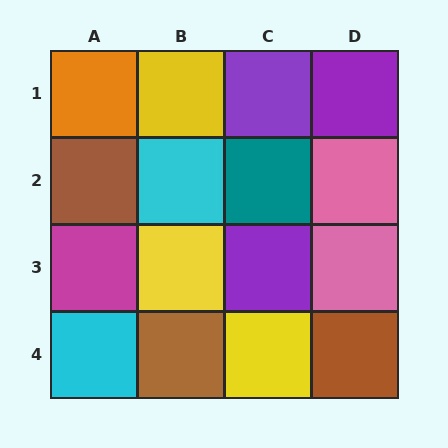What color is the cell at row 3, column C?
Purple.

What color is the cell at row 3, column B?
Yellow.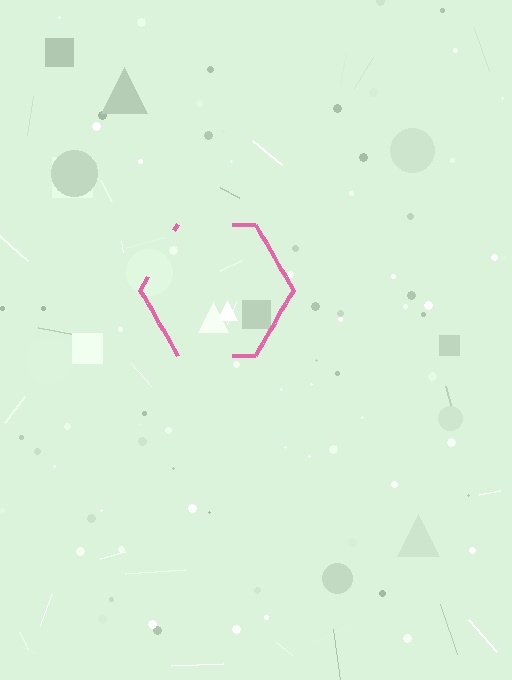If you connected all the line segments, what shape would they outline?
They would outline a hexagon.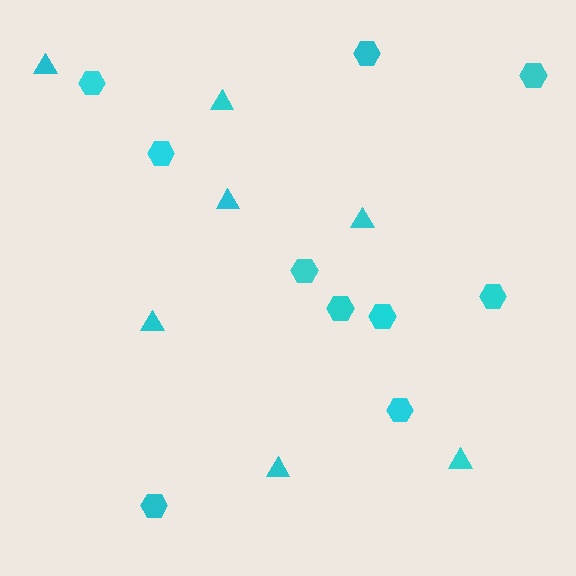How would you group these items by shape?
There are 2 groups: one group of hexagons (10) and one group of triangles (7).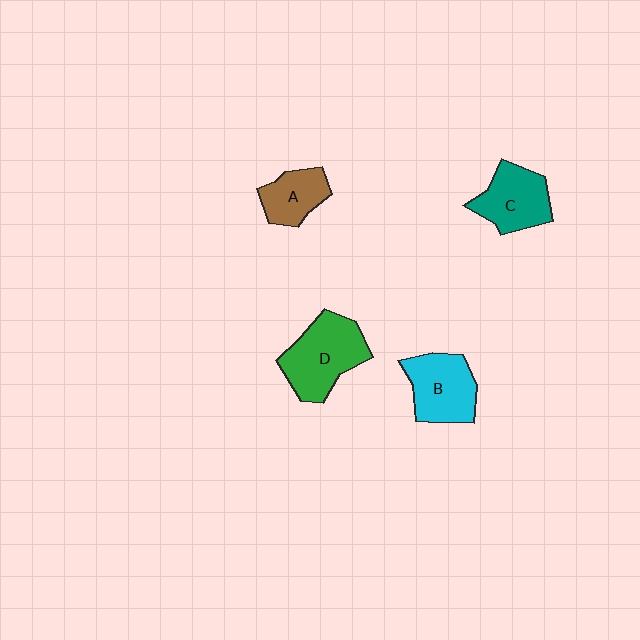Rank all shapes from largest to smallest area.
From largest to smallest: D (green), B (cyan), C (teal), A (brown).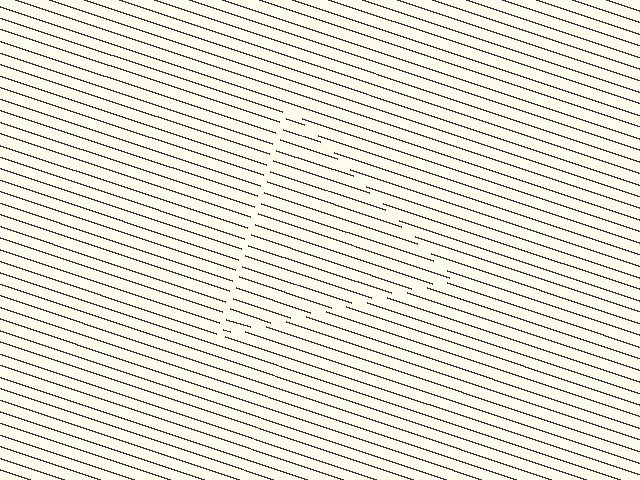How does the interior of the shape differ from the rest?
The interior of the shape contains the same grating, shifted by half a period — the contour is defined by the phase discontinuity where line-ends from the inner and outer gratings abut.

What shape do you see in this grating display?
An illusory triangle. The interior of the shape contains the same grating, shifted by half a period — the contour is defined by the phase discontinuity where line-ends from the inner and outer gratings abut.